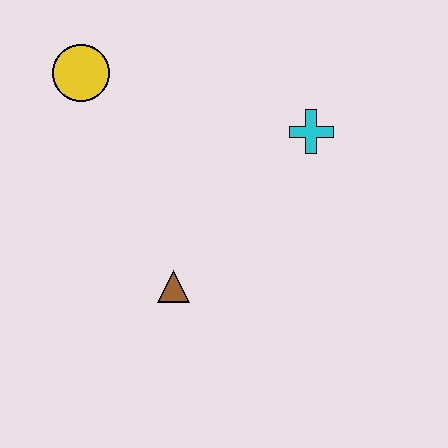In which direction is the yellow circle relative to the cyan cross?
The yellow circle is to the left of the cyan cross.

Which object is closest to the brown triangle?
The cyan cross is closest to the brown triangle.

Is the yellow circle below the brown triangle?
No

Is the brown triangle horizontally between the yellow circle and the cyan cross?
Yes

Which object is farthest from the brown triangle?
The yellow circle is farthest from the brown triangle.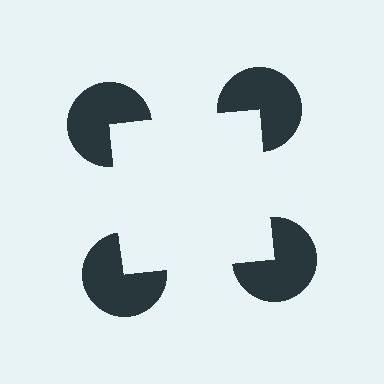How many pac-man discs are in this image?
There are 4 — one at each vertex of the illusory square.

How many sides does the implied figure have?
4 sides.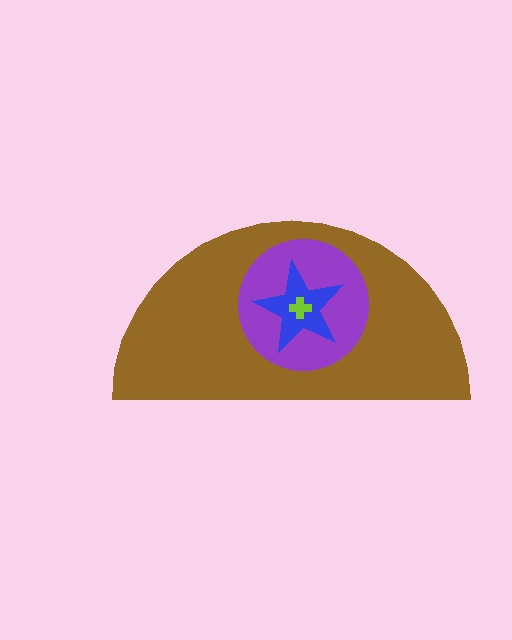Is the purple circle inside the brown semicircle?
Yes.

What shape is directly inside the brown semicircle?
The purple circle.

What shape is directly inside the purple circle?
The blue star.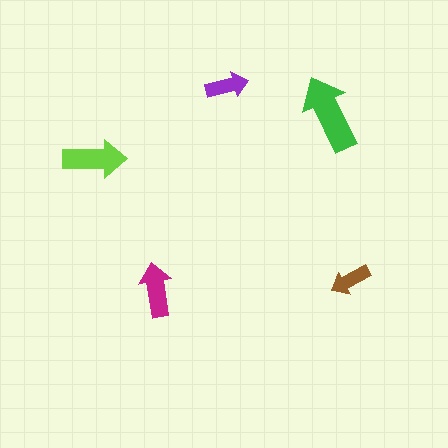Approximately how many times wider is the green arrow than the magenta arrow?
About 1.5 times wider.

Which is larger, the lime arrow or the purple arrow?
The lime one.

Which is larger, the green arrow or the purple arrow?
The green one.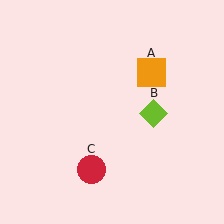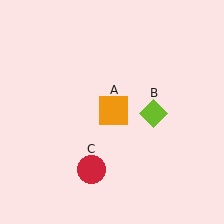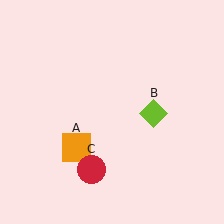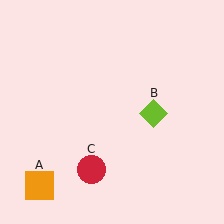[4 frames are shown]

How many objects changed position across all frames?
1 object changed position: orange square (object A).